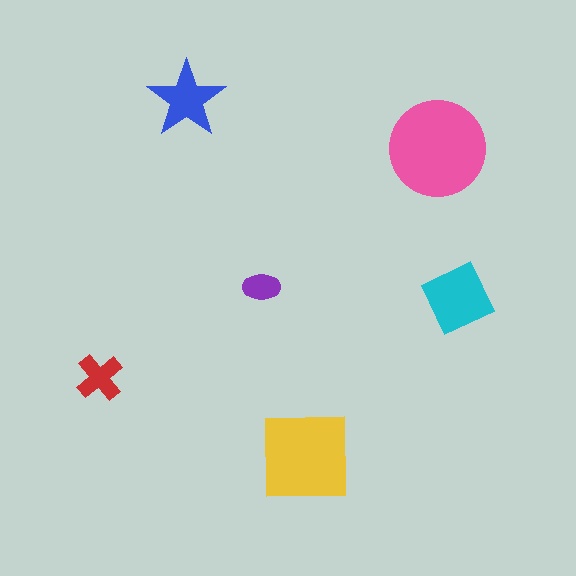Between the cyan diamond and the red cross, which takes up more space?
The cyan diamond.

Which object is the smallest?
The purple ellipse.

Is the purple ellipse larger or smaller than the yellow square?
Smaller.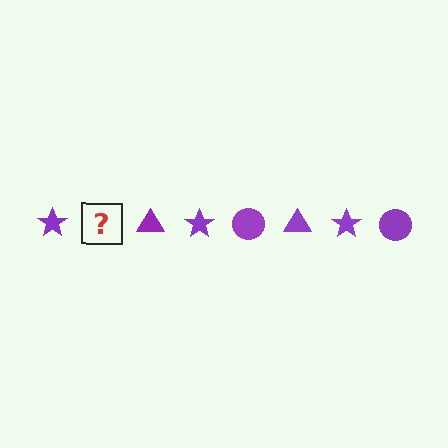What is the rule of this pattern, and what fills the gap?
The rule is that the pattern cycles through star, circle, triangle shapes in purple. The gap should be filled with a purple circle.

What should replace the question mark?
The question mark should be replaced with a purple circle.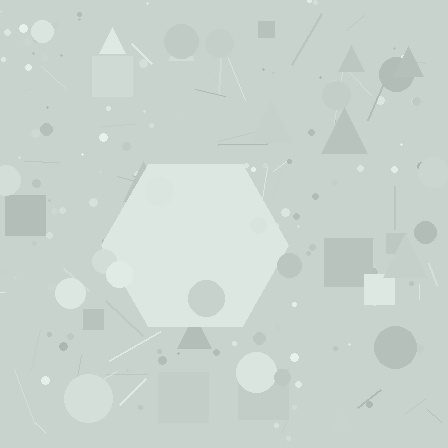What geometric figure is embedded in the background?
A hexagon is embedded in the background.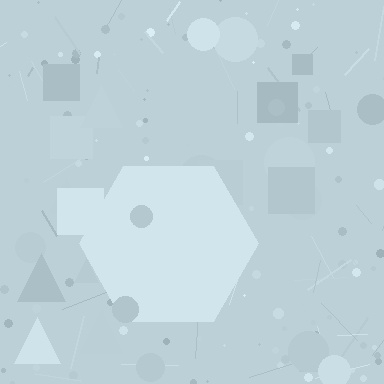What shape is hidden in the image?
A hexagon is hidden in the image.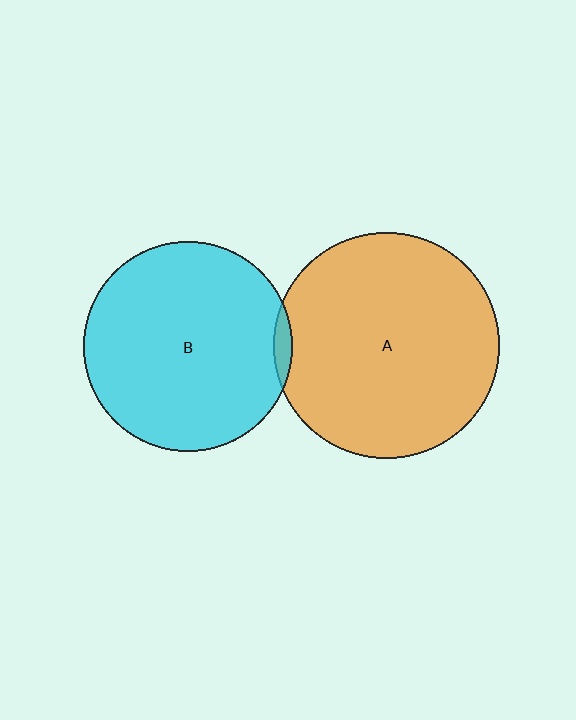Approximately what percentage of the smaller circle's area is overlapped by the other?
Approximately 5%.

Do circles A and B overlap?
Yes.